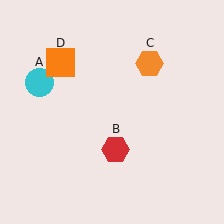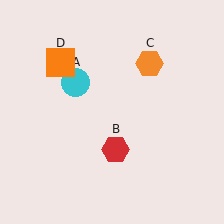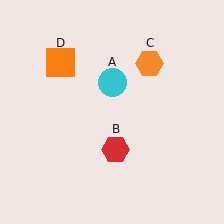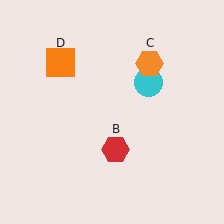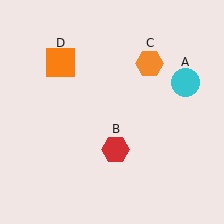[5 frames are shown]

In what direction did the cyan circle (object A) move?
The cyan circle (object A) moved right.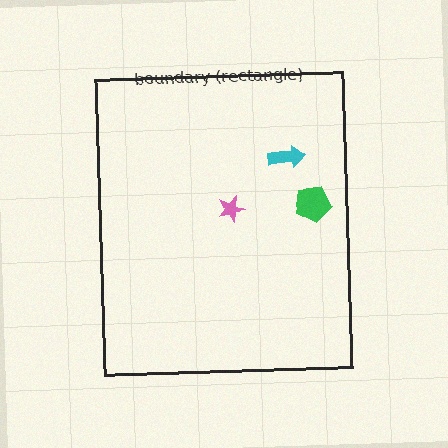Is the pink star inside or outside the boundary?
Inside.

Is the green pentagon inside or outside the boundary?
Inside.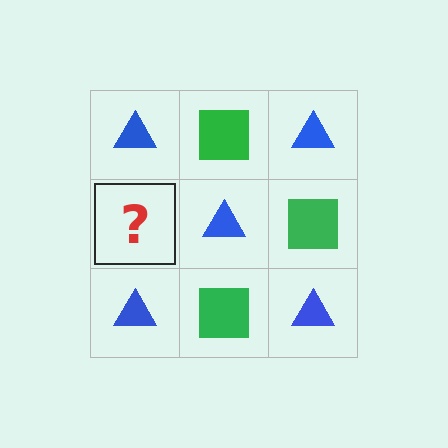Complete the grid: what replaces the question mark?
The question mark should be replaced with a green square.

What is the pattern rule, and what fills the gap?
The rule is that it alternates blue triangle and green square in a checkerboard pattern. The gap should be filled with a green square.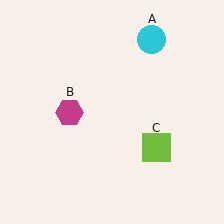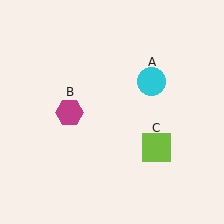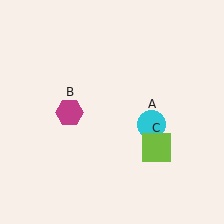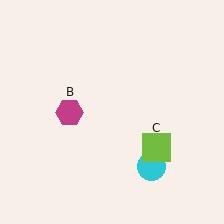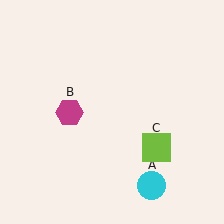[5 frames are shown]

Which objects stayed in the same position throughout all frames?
Magenta hexagon (object B) and lime square (object C) remained stationary.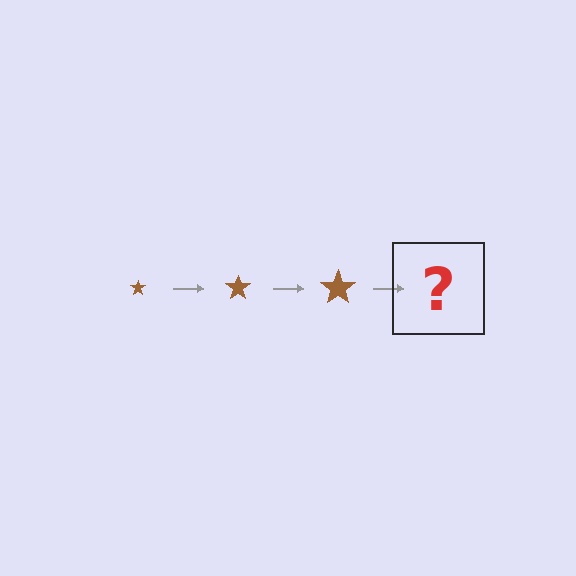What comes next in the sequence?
The next element should be a brown star, larger than the previous one.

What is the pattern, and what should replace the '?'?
The pattern is that the star gets progressively larger each step. The '?' should be a brown star, larger than the previous one.